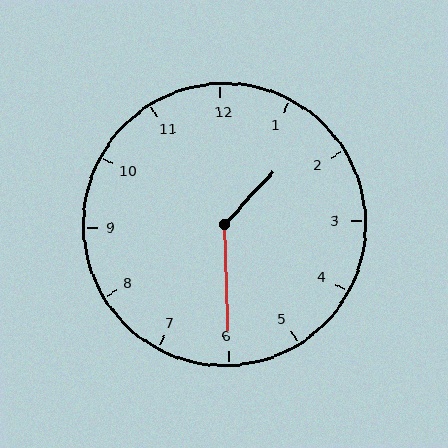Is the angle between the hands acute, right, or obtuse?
It is obtuse.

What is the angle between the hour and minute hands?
Approximately 135 degrees.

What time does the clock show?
1:30.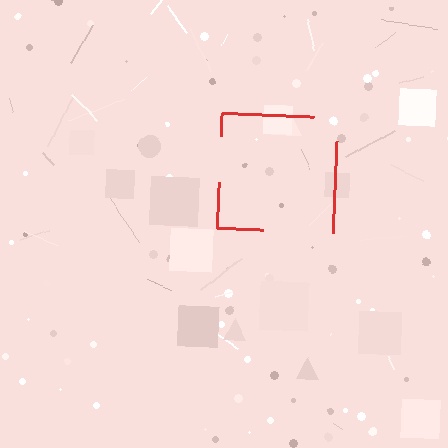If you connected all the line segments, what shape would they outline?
They would outline a square.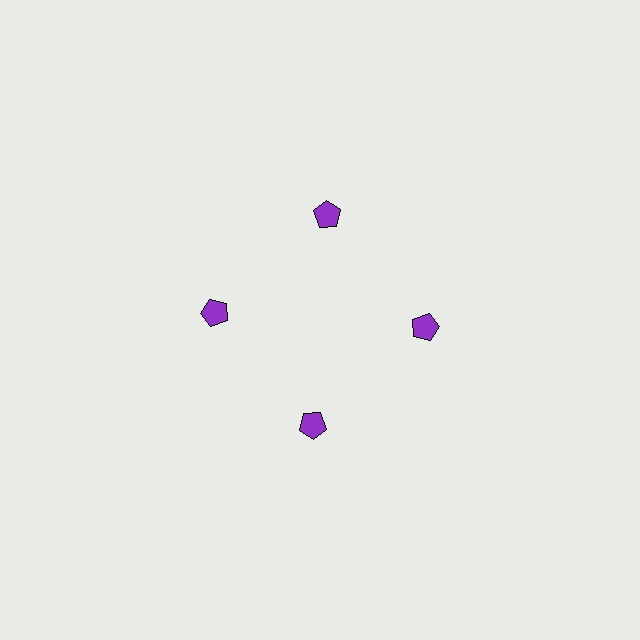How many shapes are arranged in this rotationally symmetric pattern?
There are 4 shapes, arranged in 4 groups of 1.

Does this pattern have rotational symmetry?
Yes, this pattern has 4-fold rotational symmetry. It looks the same after rotating 90 degrees around the center.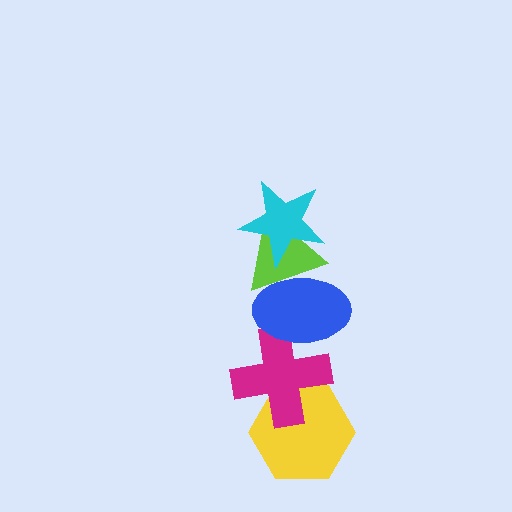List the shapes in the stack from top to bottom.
From top to bottom: the cyan star, the lime triangle, the blue ellipse, the magenta cross, the yellow hexagon.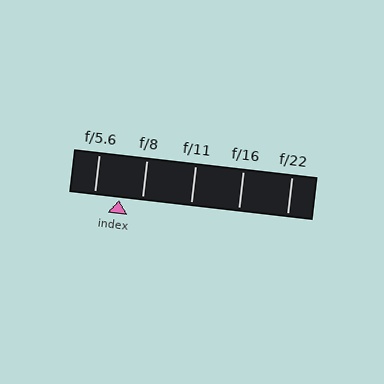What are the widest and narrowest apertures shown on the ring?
The widest aperture shown is f/5.6 and the narrowest is f/22.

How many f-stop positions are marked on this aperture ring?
There are 5 f-stop positions marked.